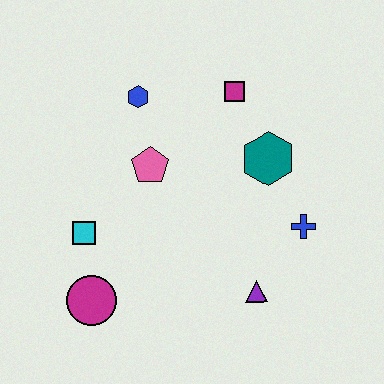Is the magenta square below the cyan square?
No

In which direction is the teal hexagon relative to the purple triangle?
The teal hexagon is above the purple triangle.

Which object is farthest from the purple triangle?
The blue hexagon is farthest from the purple triangle.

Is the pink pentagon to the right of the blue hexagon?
Yes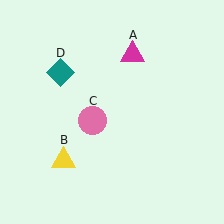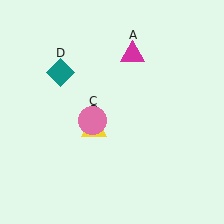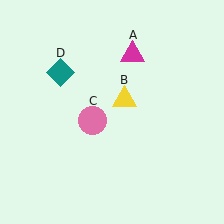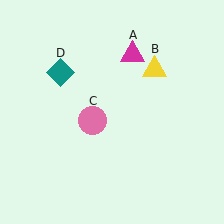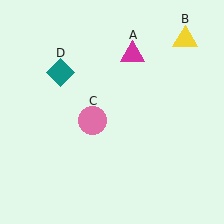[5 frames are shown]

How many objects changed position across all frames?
1 object changed position: yellow triangle (object B).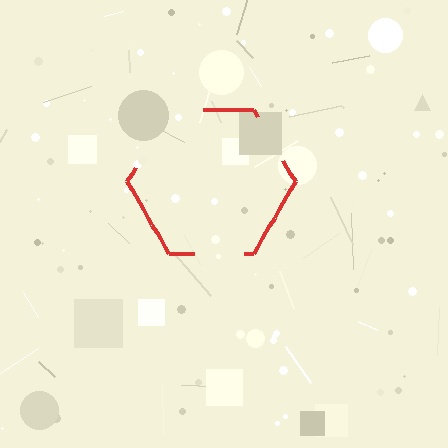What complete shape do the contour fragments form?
The contour fragments form a hexagon.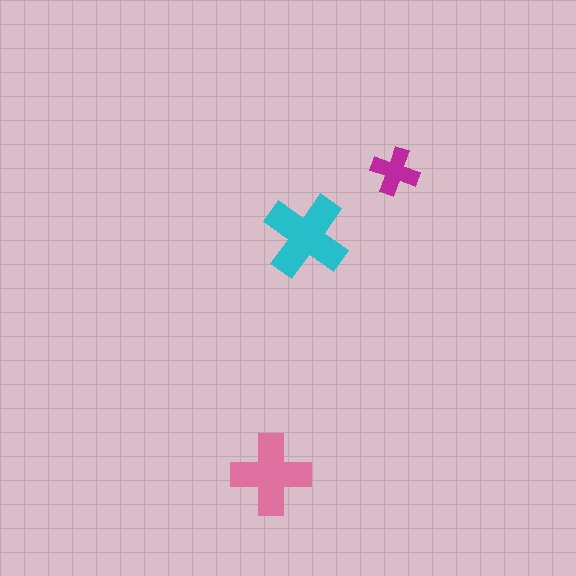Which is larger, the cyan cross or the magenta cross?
The cyan one.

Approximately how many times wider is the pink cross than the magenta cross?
About 1.5 times wider.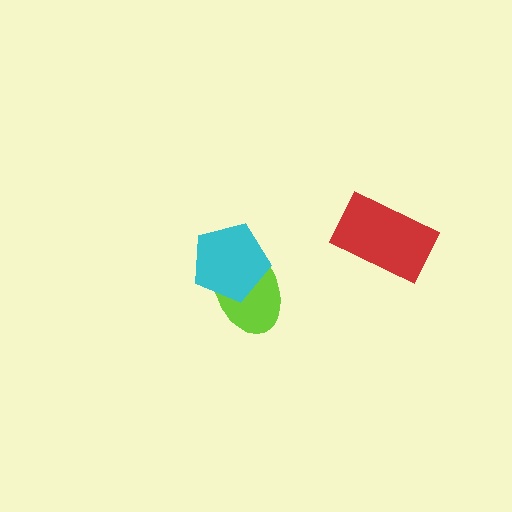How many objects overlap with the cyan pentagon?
1 object overlaps with the cyan pentagon.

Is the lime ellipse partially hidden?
Yes, it is partially covered by another shape.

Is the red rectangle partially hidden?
No, no other shape covers it.